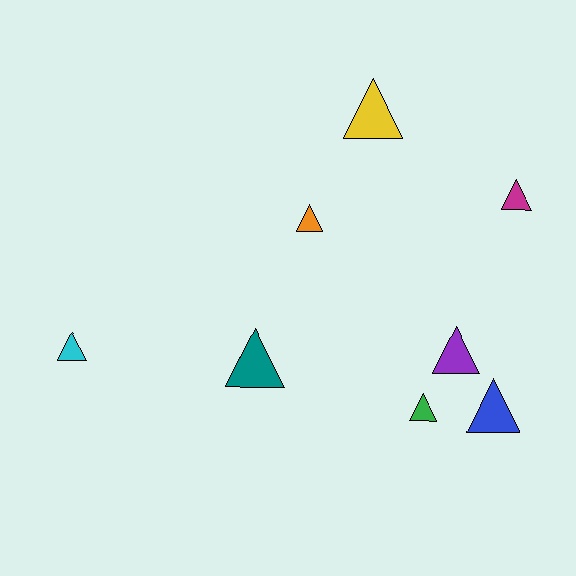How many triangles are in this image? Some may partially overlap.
There are 8 triangles.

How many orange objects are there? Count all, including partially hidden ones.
There is 1 orange object.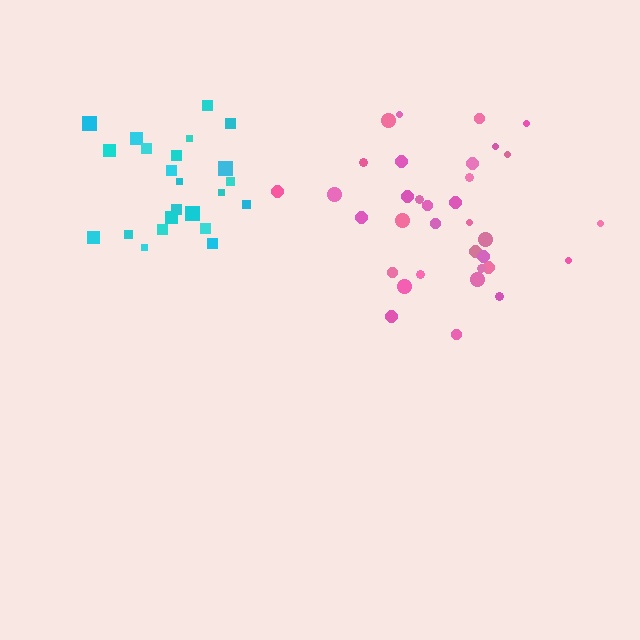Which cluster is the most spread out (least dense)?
Pink.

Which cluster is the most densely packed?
Cyan.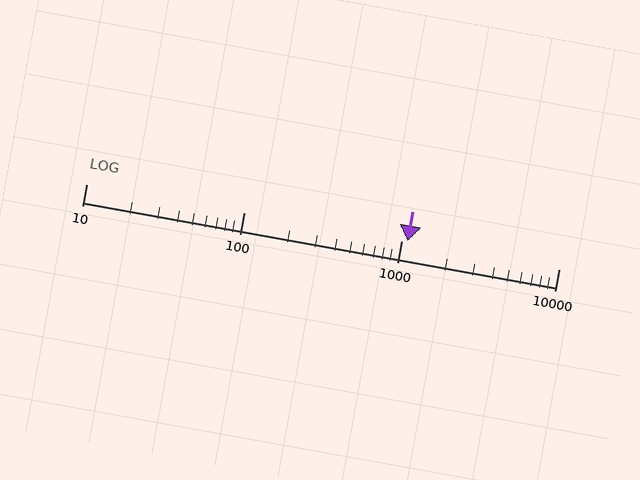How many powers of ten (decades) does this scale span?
The scale spans 3 decades, from 10 to 10000.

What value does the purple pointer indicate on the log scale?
The pointer indicates approximately 1100.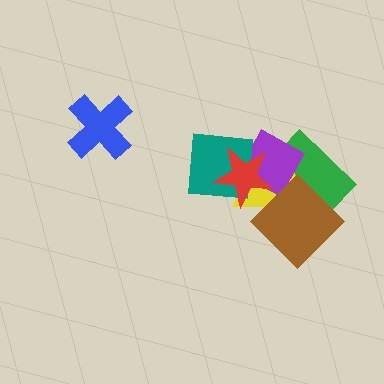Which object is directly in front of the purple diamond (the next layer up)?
The teal square is directly in front of the purple diamond.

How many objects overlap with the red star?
5 objects overlap with the red star.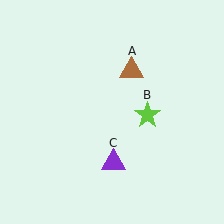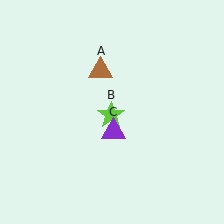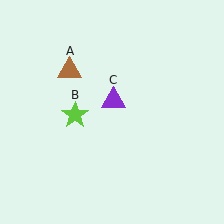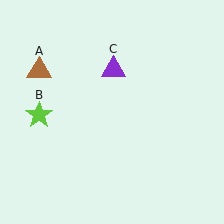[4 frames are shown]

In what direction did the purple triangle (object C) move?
The purple triangle (object C) moved up.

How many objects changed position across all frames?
3 objects changed position: brown triangle (object A), lime star (object B), purple triangle (object C).